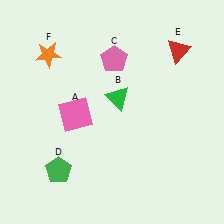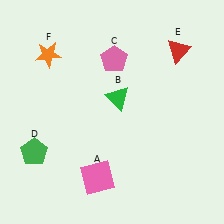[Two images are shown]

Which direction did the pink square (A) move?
The pink square (A) moved down.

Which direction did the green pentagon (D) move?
The green pentagon (D) moved left.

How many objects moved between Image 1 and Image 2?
2 objects moved between the two images.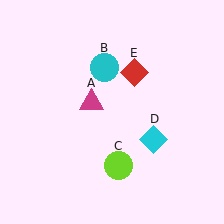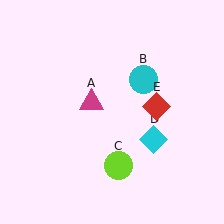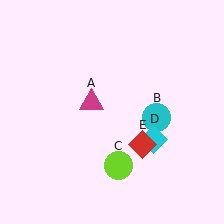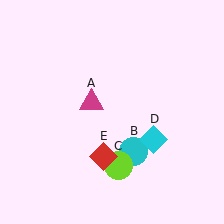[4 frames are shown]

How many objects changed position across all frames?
2 objects changed position: cyan circle (object B), red diamond (object E).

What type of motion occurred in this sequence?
The cyan circle (object B), red diamond (object E) rotated clockwise around the center of the scene.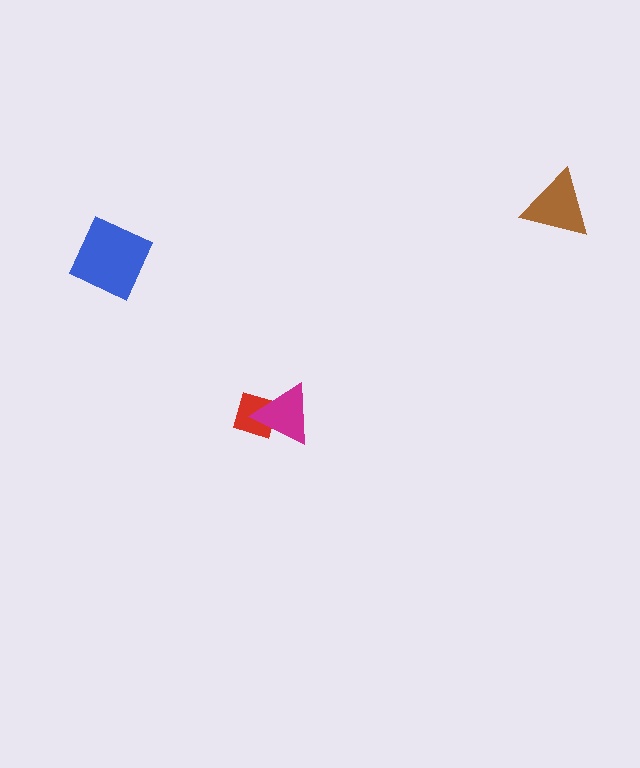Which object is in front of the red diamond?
The magenta triangle is in front of the red diamond.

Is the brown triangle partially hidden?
No, no other shape covers it.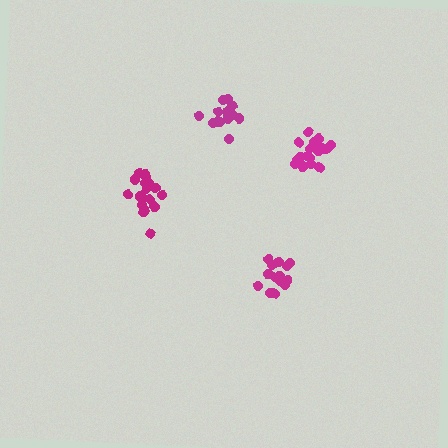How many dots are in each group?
Group 1: 15 dots, Group 2: 18 dots, Group 3: 19 dots, Group 4: 15 dots (67 total).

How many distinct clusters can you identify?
There are 4 distinct clusters.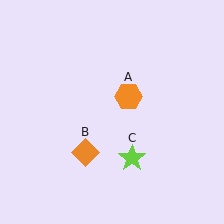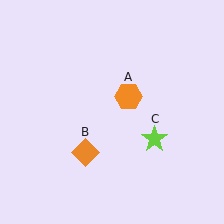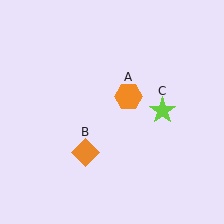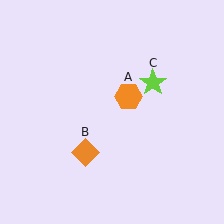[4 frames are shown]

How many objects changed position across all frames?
1 object changed position: lime star (object C).